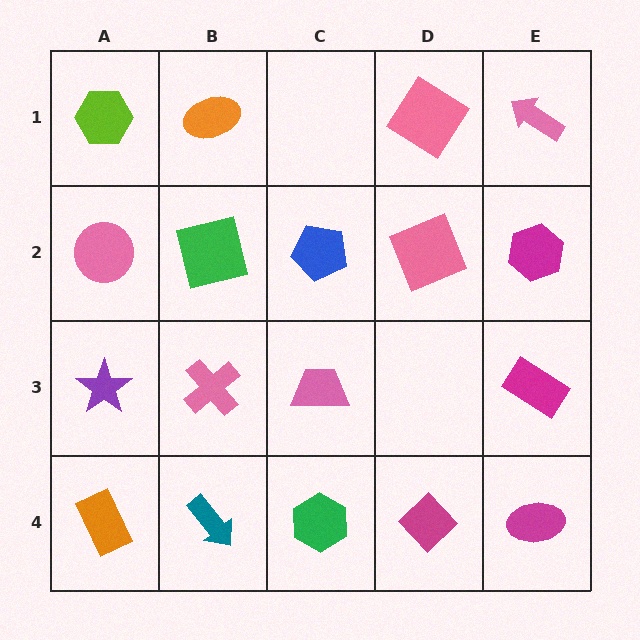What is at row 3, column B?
A pink cross.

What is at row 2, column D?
A pink square.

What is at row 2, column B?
A green square.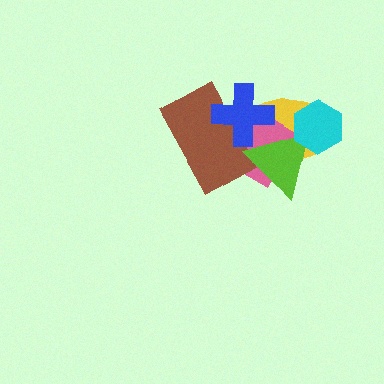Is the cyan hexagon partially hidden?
No, no other shape covers it.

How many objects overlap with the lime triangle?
5 objects overlap with the lime triangle.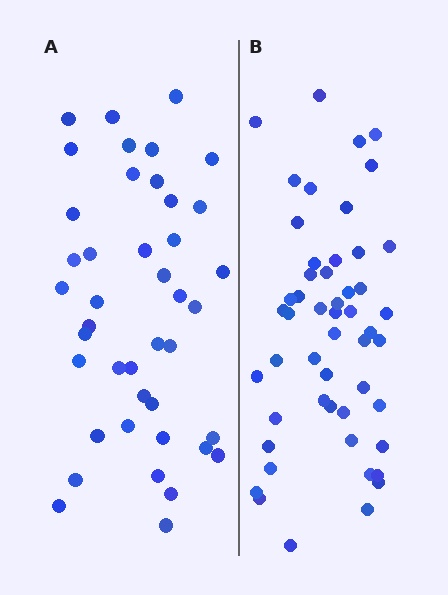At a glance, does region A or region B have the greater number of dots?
Region B (the right region) has more dots.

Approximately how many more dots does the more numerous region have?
Region B has roughly 8 or so more dots than region A.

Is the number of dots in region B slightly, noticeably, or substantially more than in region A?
Region B has only slightly more — the two regions are fairly close. The ratio is roughly 1.2 to 1.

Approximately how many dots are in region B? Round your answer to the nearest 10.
About 50 dots. (The exact count is 51, which rounds to 50.)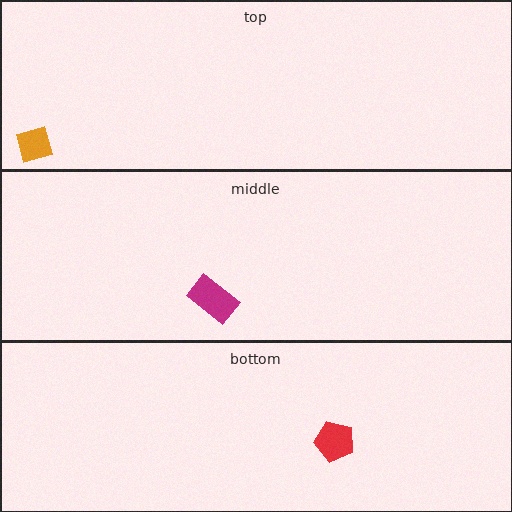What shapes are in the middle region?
The magenta rectangle.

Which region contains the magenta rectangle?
The middle region.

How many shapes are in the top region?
1.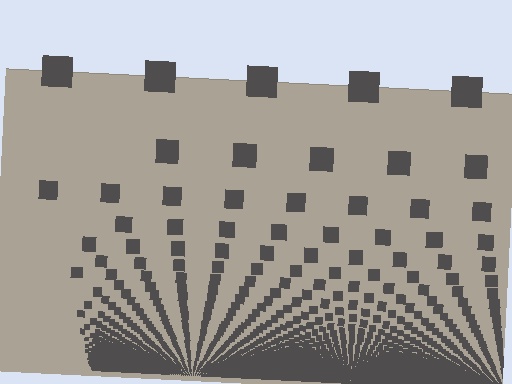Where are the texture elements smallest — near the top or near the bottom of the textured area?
Near the bottom.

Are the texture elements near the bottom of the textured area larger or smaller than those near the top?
Smaller. The gradient is inverted — elements near the bottom are smaller and denser.